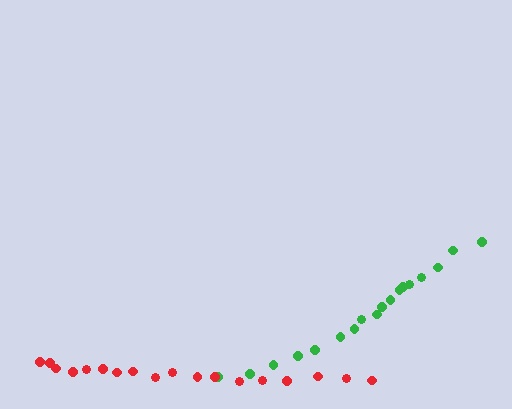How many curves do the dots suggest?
There are 2 distinct paths.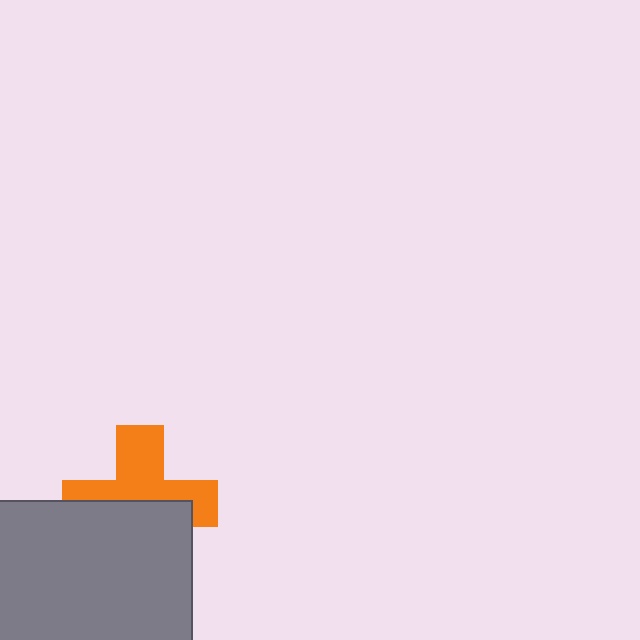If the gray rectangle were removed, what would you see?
You would see the complete orange cross.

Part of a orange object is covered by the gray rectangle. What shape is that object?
It is a cross.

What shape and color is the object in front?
The object in front is a gray rectangle.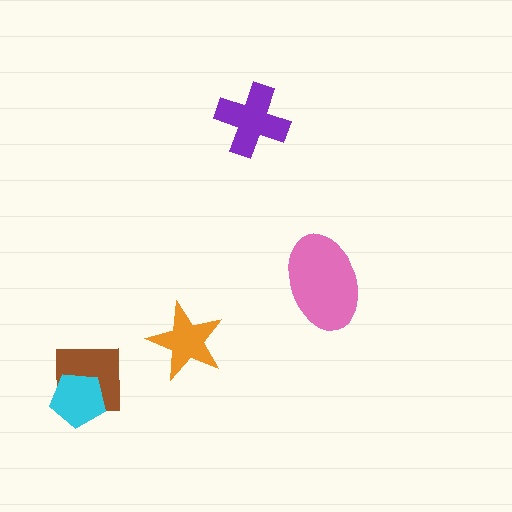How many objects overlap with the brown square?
1 object overlaps with the brown square.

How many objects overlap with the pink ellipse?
0 objects overlap with the pink ellipse.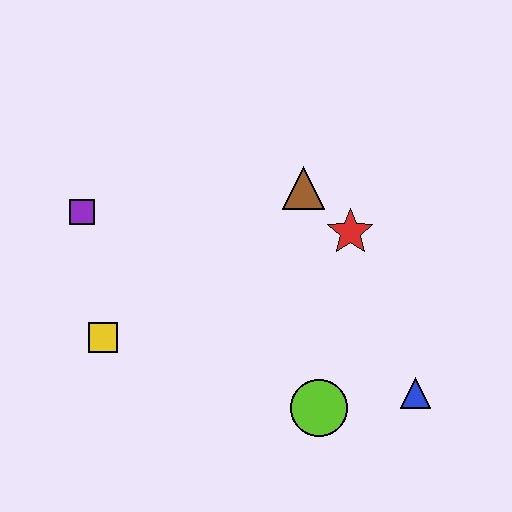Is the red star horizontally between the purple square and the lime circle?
No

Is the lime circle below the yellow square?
Yes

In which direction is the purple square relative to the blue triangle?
The purple square is to the left of the blue triangle.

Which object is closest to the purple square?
The yellow square is closest to the purple square.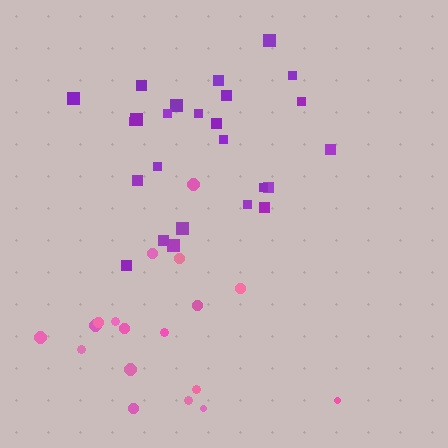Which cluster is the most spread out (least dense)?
Pink.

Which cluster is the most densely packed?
Purple.